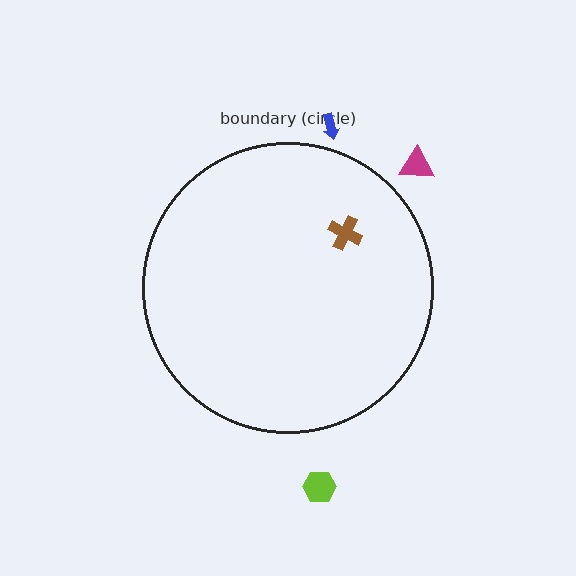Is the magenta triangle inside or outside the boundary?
Outside.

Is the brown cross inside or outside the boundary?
Inside.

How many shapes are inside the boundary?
1 inside, 3 outside.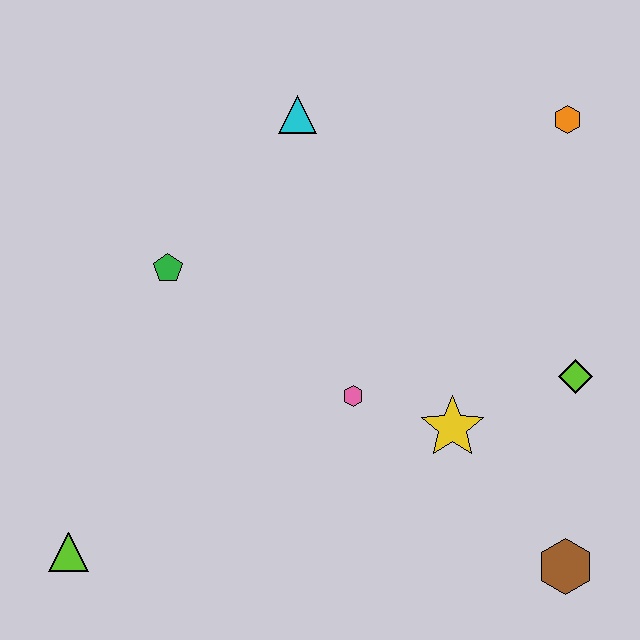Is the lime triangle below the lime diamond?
Yes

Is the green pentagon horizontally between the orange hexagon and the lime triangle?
Yes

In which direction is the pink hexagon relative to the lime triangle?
The pink hexagon is to the right of the lime triangle.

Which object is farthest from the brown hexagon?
The cyan triangle is farthest from the brown hexagon.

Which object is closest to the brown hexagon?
The yellow star is closest to the brown hexagon.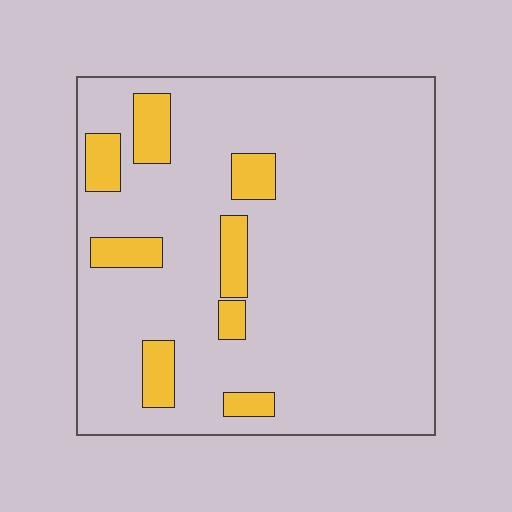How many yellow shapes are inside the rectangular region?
8.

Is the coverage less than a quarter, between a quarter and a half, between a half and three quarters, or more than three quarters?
Less than a quarter.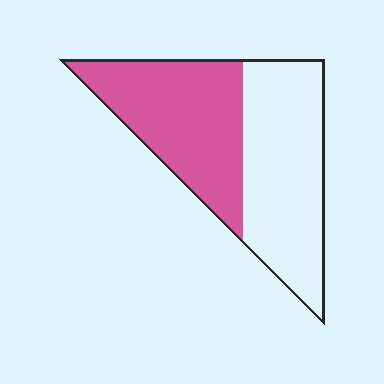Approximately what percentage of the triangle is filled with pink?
Approximately 50%.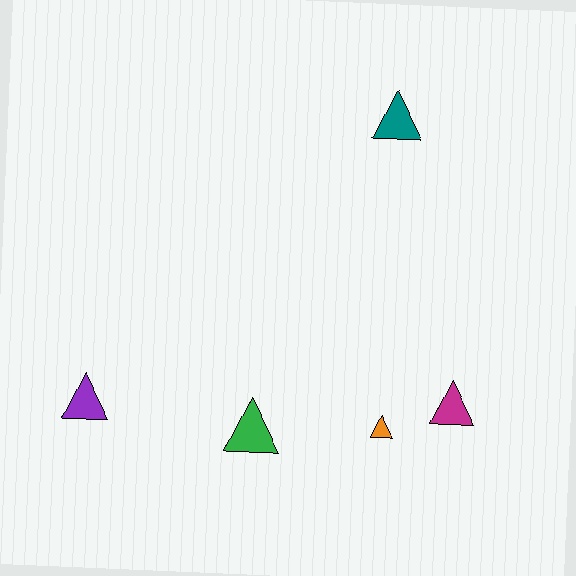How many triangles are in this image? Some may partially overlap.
There are 5 triangles.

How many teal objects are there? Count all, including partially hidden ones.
There is 1 teal object.